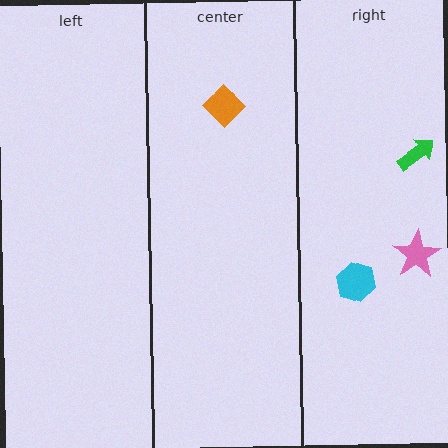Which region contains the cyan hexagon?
The right region.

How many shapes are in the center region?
1.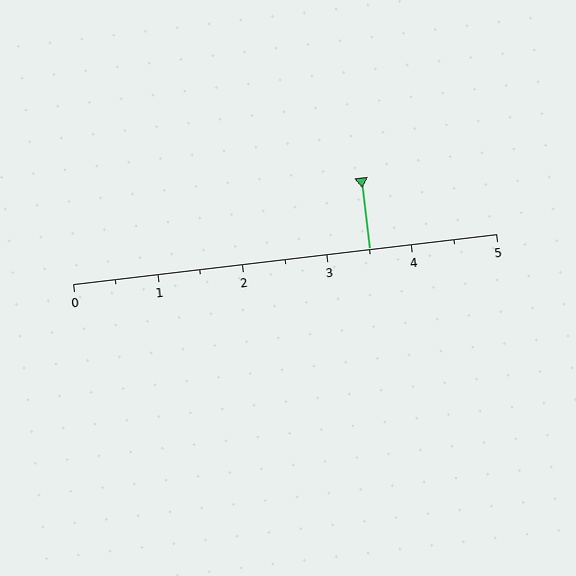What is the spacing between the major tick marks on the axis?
The major ticks are spaced 1 apart.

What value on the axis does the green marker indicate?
The marker indicates approximately 3.5.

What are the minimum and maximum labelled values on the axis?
The axis runs from 0 to 5.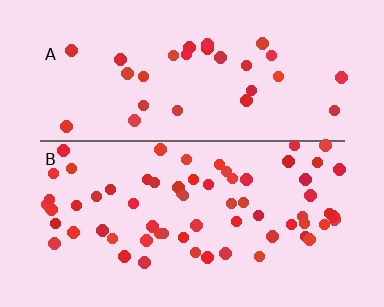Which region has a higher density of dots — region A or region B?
B (the bottom).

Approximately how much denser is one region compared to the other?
Approximately 2.2× — region B over region A.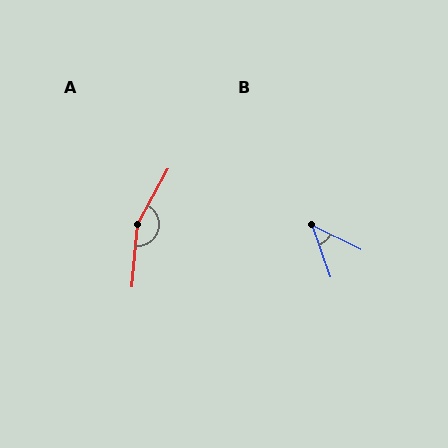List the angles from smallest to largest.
B (44°), A (156°).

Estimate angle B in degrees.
Approximately 44 degrees.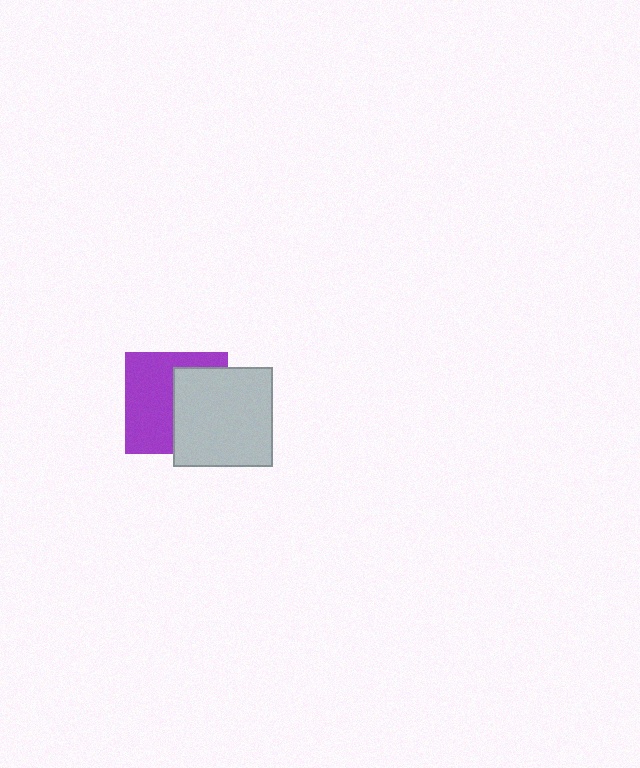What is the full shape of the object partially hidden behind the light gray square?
The partially hidden object is a purple square.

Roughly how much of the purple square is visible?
About half of it is visible (roughly 55%).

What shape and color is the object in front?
The object in front is a light gray square.